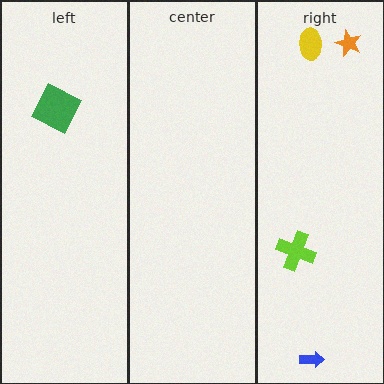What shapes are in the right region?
The blue arrow, the yellow ellipse, the lime cross, the orange star.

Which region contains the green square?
The left region.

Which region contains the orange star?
The right region.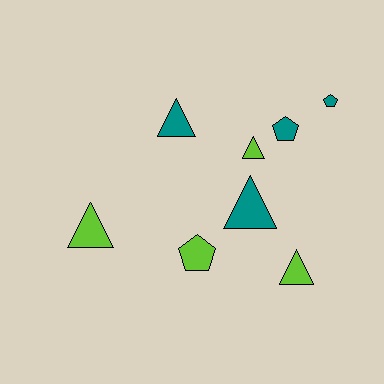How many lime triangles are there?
There are 3 lime triangles.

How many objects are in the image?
There are 8 objects.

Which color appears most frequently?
Lime, with 4 objects.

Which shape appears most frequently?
Triangle, with 5 objects.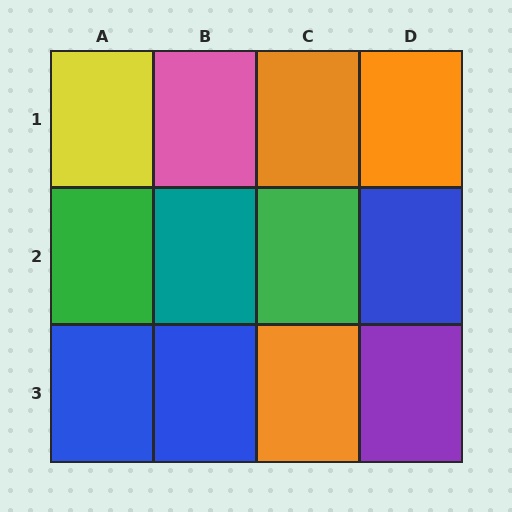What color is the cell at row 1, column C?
Orange.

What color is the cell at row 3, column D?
Purple.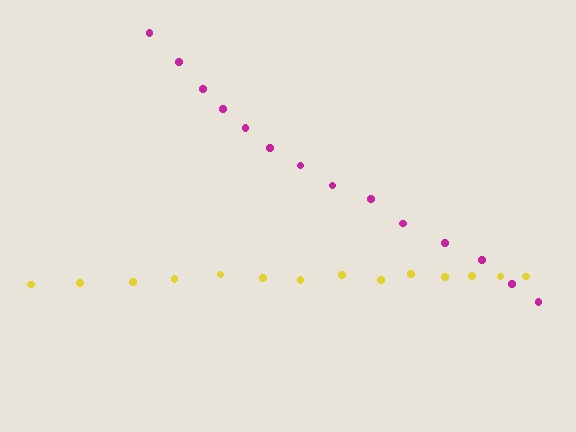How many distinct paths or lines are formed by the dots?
There are 2 distinct paths.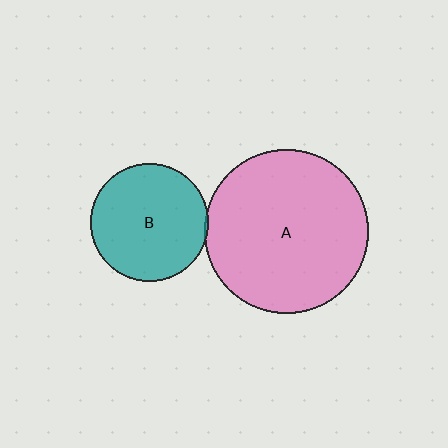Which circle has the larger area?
Circle A (pink).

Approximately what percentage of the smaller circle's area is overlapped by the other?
Approximately 5%.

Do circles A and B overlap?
Yes.